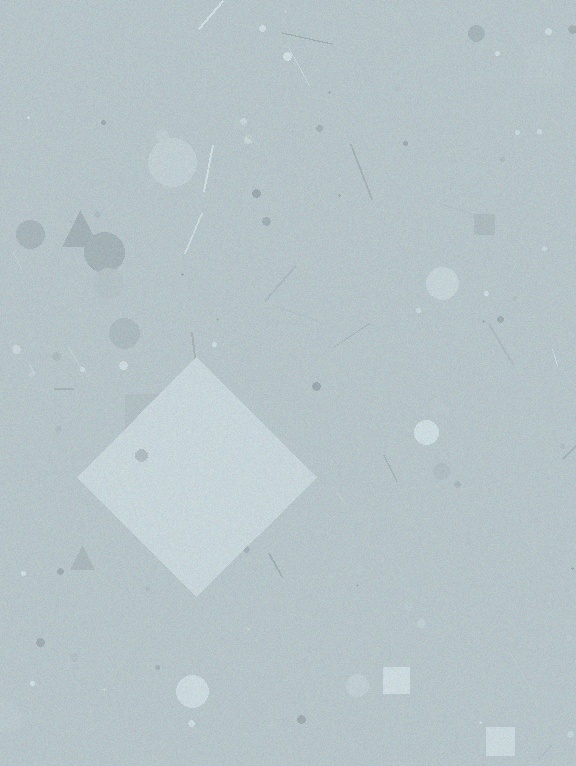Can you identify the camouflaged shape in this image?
The camouflaged shape is a diamond.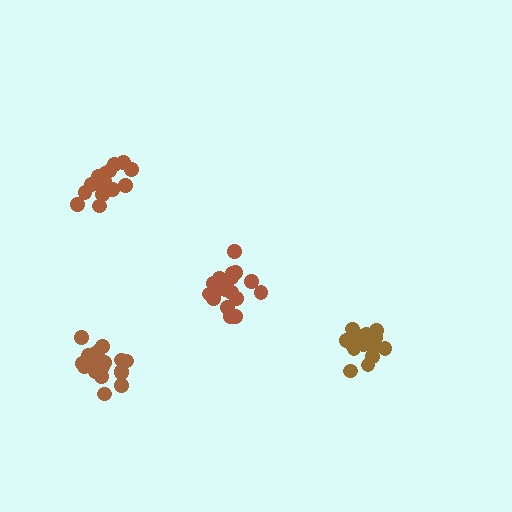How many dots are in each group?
Group 1: 19 dots, Group 2: 19 dots, Group 3: 17 dots, Group 4: 20 dots (75 total).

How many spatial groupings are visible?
There are 4 spatial groupings.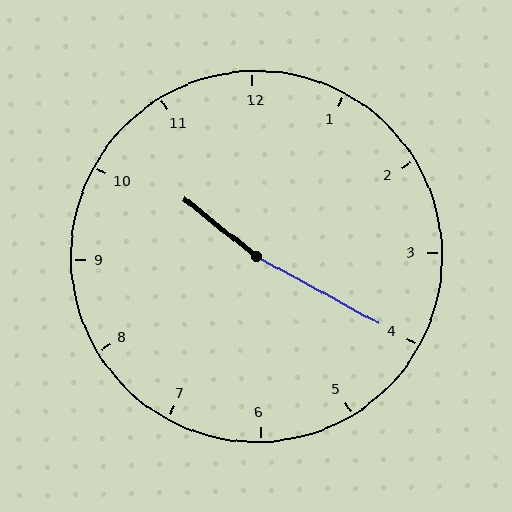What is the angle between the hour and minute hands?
Approximately 170 degrees.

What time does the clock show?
10:20.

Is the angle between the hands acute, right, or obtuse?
It is obtuse.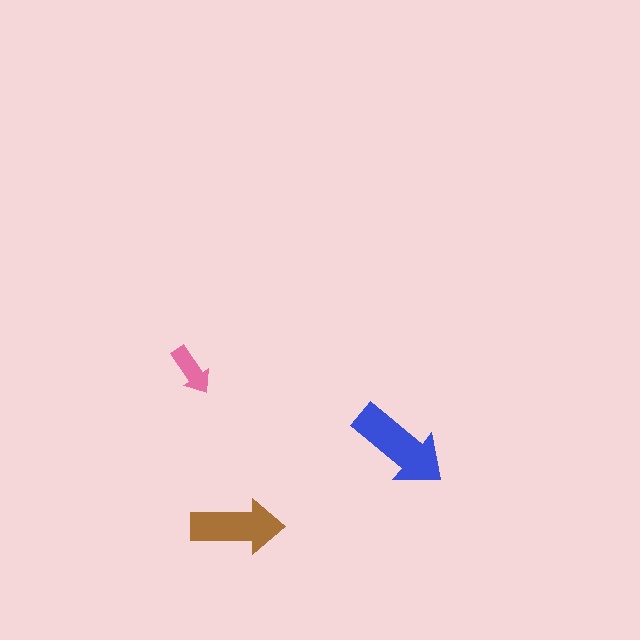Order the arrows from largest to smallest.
the blue one, the brown one, the pink one.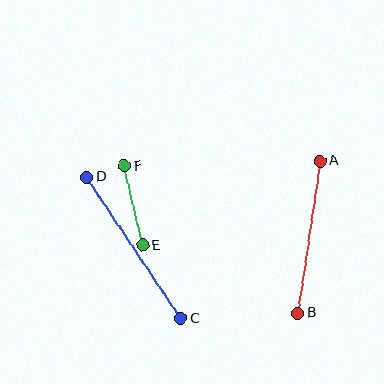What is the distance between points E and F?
The distance is approximately 81 pixels.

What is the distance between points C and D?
The distance is approximately 170 pixels.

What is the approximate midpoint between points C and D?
The midpoint is at approximately (134, 248) pixels.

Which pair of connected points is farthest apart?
Points C and D are farthest apart.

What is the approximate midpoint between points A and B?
The midpoint is at approximately (309, 237) pixels.